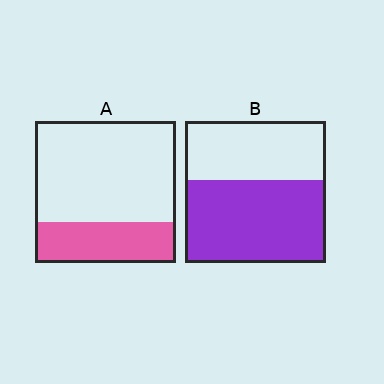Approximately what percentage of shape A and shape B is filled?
A is approximately 30% and B is approximately 60%.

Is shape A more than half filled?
No.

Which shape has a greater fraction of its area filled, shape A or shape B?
Shape B.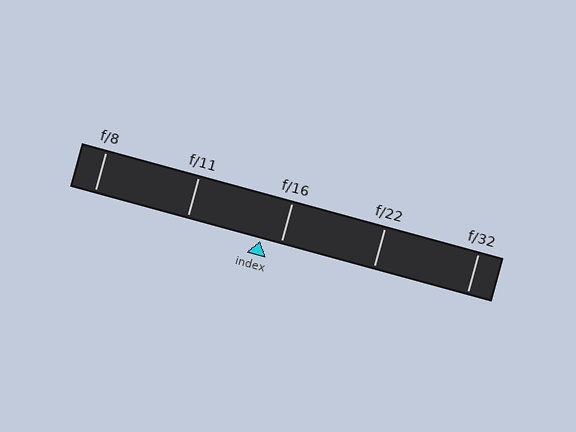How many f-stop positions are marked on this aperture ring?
There are 5 f-stop positions marked.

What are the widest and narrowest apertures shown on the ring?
The widest aperture shown is f/8 and the narrowest is f/32.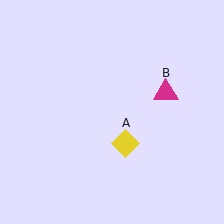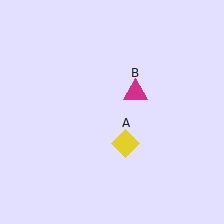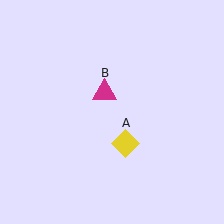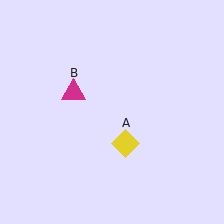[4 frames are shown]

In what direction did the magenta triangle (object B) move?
The magenta triangle (object B) moved left.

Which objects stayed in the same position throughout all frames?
Yellow diamond (object A) remained stationary.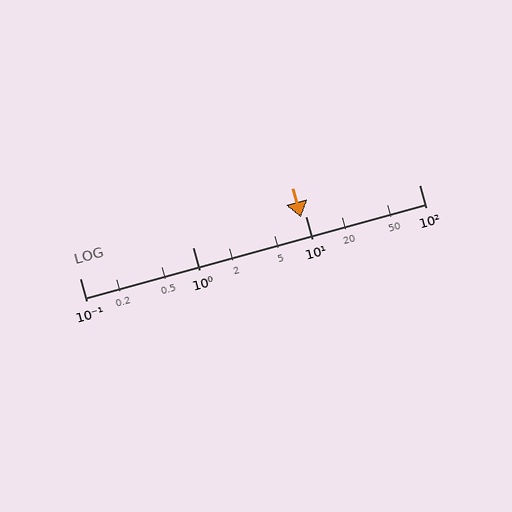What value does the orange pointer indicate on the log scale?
The pointer indicates approximately 9.1.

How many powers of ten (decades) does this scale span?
The scale spans 3 decades, from 0.1 to 100.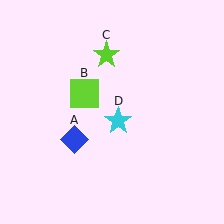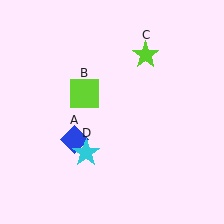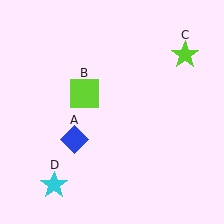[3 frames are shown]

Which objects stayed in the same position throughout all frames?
Blue diamond (object A) and lime square (object B) remained stationary.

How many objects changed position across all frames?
2 objects changed position: lime star (object C), cyan star (object D).